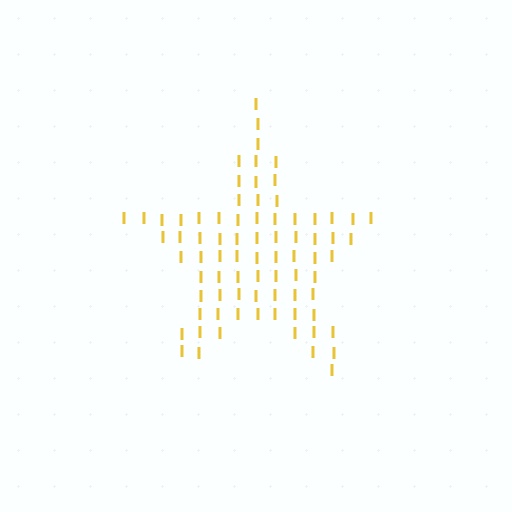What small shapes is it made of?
It is made of small letter I's.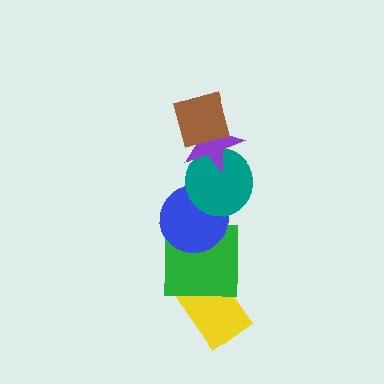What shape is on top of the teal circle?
The purple star is on top of the teal circle.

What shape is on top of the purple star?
The brown square is on top of the purple star.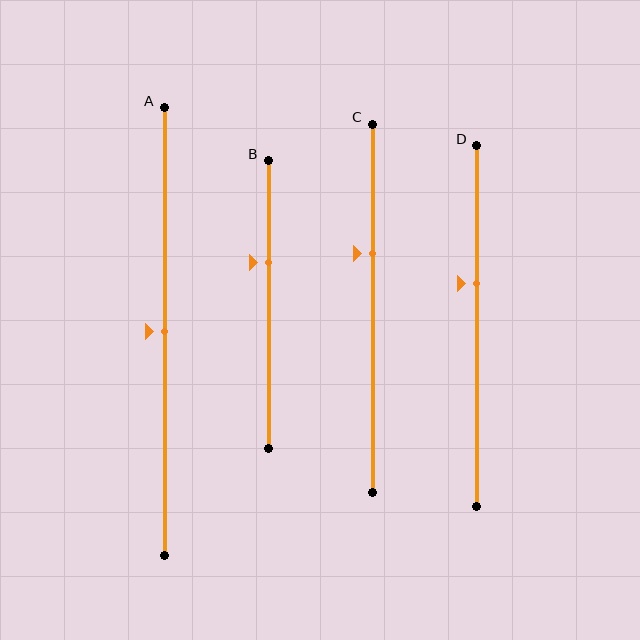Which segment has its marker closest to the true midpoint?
Segment A has its marker closest to the true midpoint.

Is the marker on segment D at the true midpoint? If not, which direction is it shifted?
No, the marker on segment D is shifted upward by about 12% of the segment length.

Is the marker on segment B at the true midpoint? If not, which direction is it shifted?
No, the marker on segment B is shifted upward by about 15% of the segment length.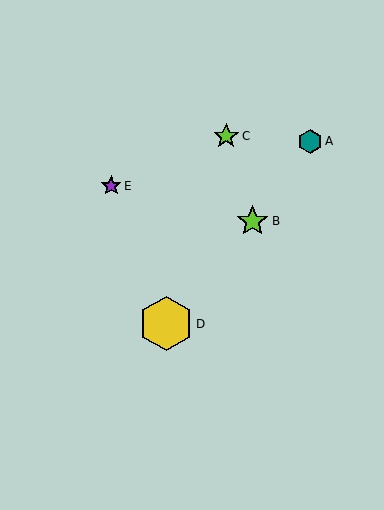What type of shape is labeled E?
Shape E is a purple star.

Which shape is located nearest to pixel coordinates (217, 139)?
The lime star (labeled C) at (226, 136) is nearest to that location.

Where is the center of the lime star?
The center of the lime star is at (253, 221).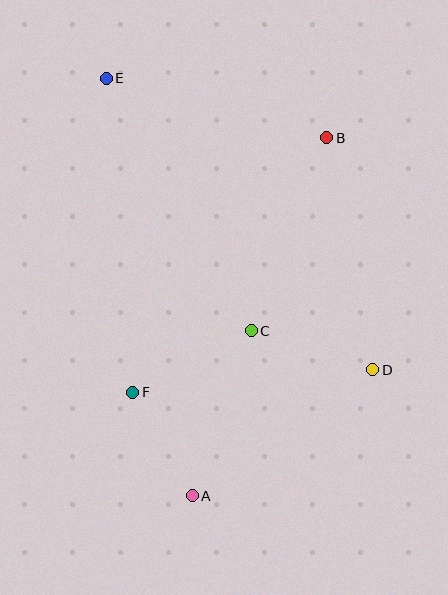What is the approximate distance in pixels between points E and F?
The distance between E and F is approximately 315 pixels.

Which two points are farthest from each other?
Points A and E are farthest from each other.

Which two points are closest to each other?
Points A and F are closest to each other.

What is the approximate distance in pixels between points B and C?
The distance between B and C is approximately 207 pixels.